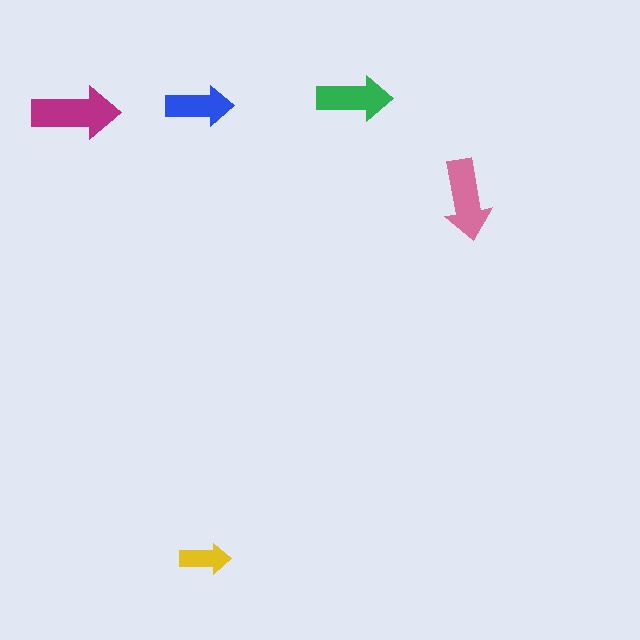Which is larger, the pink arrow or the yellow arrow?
The pink one.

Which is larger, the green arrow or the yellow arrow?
The green one.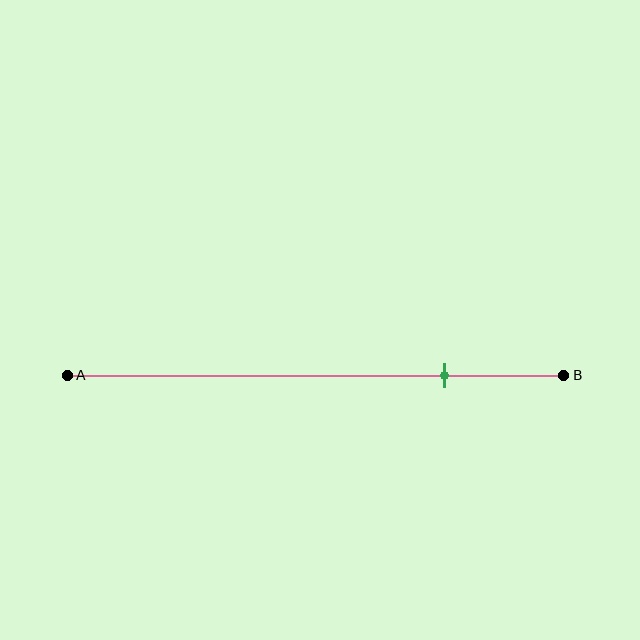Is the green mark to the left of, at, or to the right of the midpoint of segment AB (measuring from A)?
The green mark is to the right of the midpoint of segment AB.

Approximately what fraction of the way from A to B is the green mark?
The green mark is approximately 75% of the way from A to B.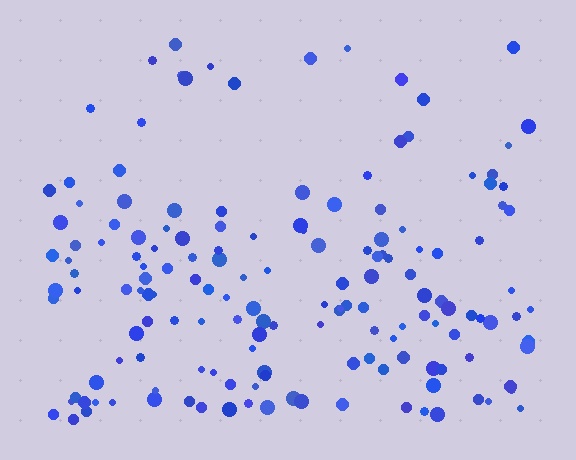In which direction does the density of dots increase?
From top to bottom, with the bottom side densest.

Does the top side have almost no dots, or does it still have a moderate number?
Still a moderate number, just noticeably fewer than the bottom.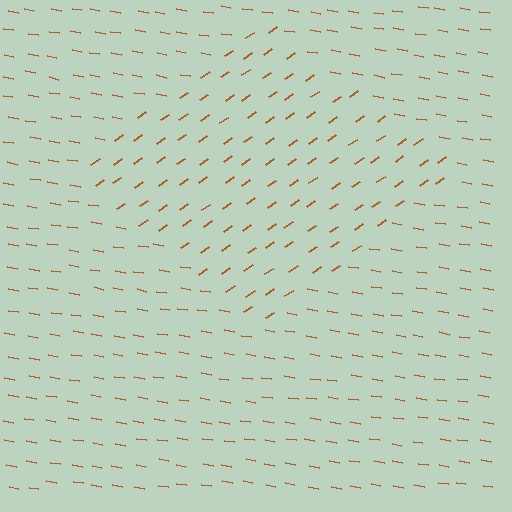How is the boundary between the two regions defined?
The boundary is defined purely by a change in line orientation (approximately 45 degrees difference). All lines are the same color and thickness.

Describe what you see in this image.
The image is filled with small brown line segments. A diamond region in the image has lines oriented differently from the surrounding lines, creating a visible texture boundary.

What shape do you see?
I see a diamond.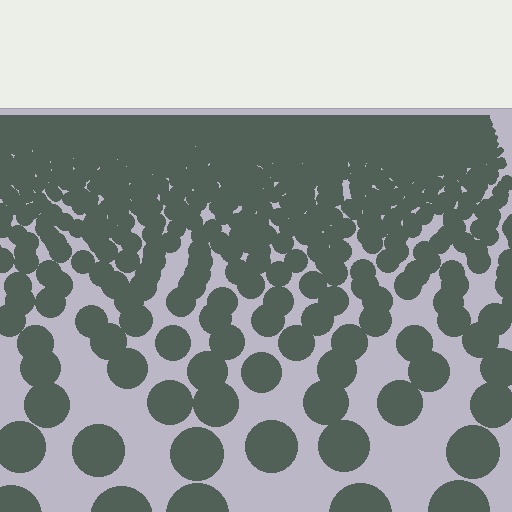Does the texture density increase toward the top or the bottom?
Density increases toward the top.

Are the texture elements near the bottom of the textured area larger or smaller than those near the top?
Larger. Near the bottom, elements are closer to the viewer and appear at a bigger on-screen size.